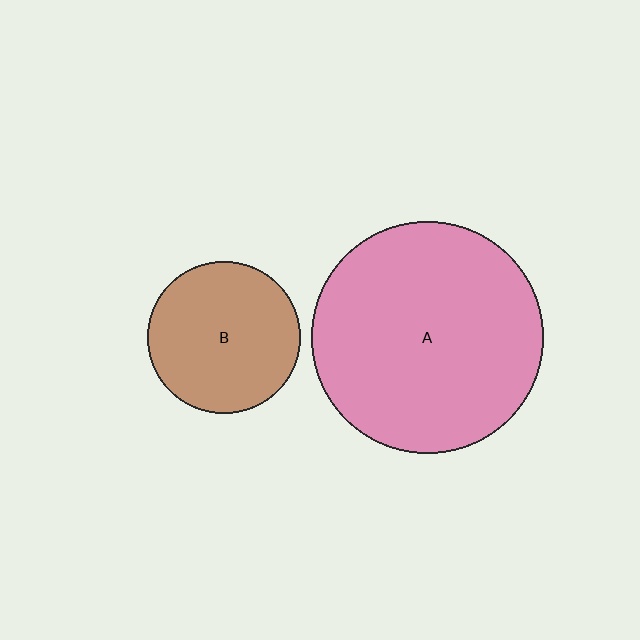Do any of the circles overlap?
No, none of the circles overlap.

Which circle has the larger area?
Circle A (pink).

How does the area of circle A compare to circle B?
Approximately 2.3 times.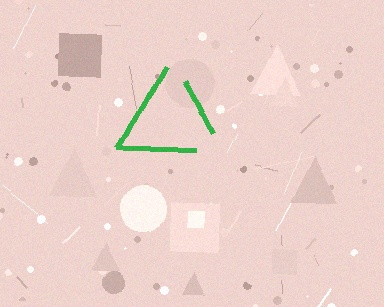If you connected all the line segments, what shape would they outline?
They would outline a triangle.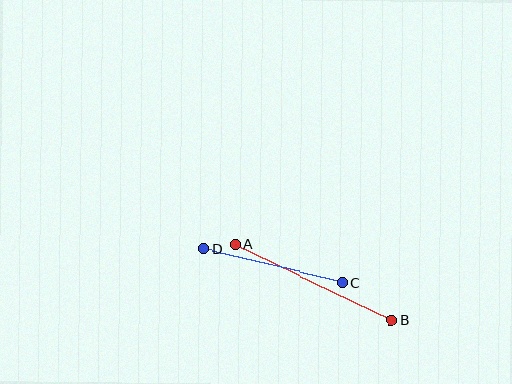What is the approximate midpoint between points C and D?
The midpoint is at approximately (273, 266) pixels.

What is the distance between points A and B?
The distance is approximately 173 pixels.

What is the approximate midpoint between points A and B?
The midpoint is at approximately (314, 282) pixels.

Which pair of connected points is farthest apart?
Points A and B are farthest apart.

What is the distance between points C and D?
The distance is approximately 142 pixels.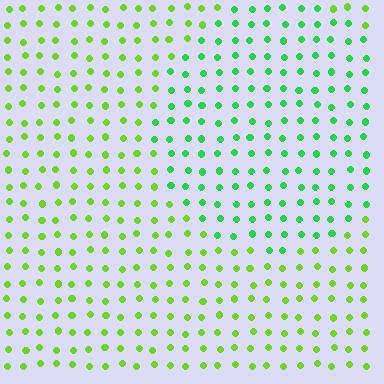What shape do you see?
I see a circle.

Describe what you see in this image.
The image is filled with small lime elements in a uniform arrangement. A circle-shaped region is visible where the elements are tinted to a slightly different hue, forming a subtle color boundary.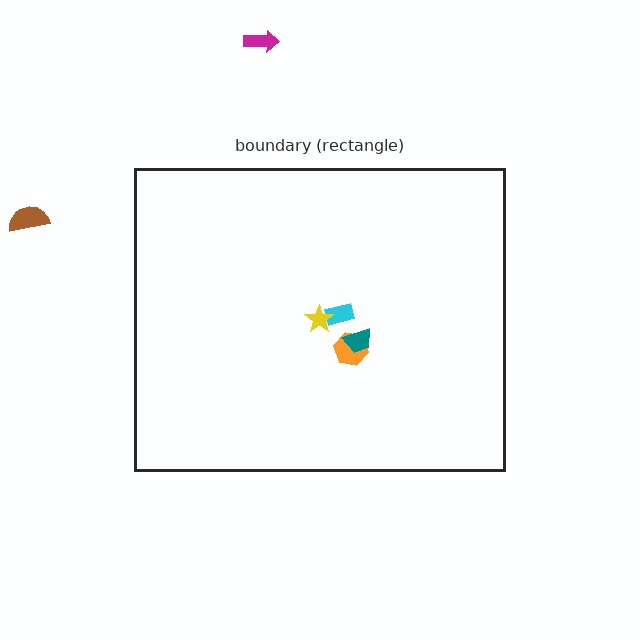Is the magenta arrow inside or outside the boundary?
Outside.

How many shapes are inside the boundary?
4 inside, 2 outside.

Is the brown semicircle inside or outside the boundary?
Outside.